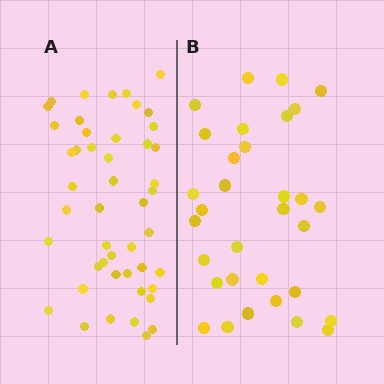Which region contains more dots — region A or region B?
Region A (the left region) has more dots.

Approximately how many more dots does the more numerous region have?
Region A has approximately 15 more dots than region B.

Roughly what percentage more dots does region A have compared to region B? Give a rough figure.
About 45% more.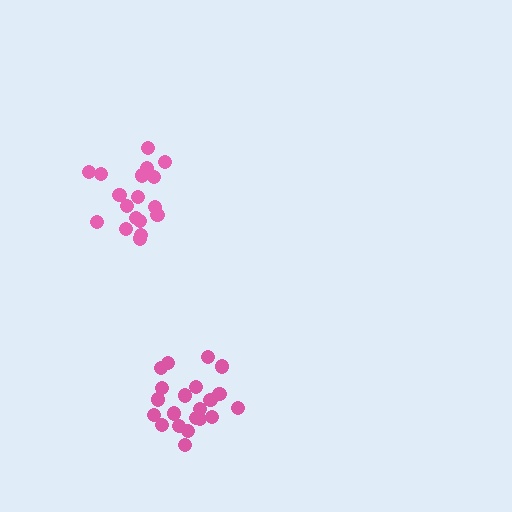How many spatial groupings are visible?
There are 2 spatial groupings.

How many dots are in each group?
Group 1: 21 dots, Group 2: 18 dots (39 total).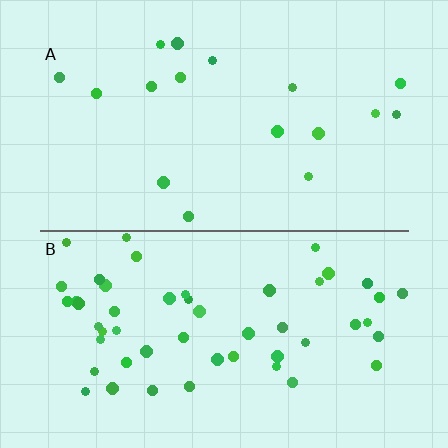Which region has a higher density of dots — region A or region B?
B (the bottom).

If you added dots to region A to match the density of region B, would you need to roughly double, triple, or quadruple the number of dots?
Approximately triple.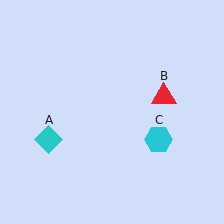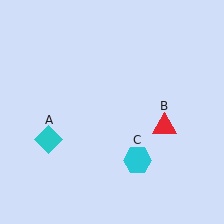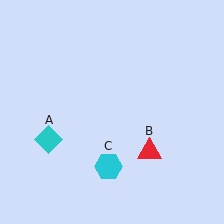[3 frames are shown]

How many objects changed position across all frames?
2 objects changed position: red triangle (object B), cyan hexagon (object C).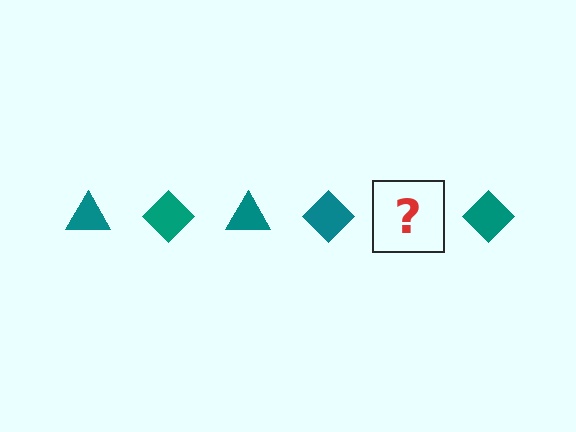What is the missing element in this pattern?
The missing element is a teal triangle.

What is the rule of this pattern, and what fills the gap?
The rule is that the pattern cycles through triangle, diamond shapes in teal. The gap should be filled with a teal triangle.